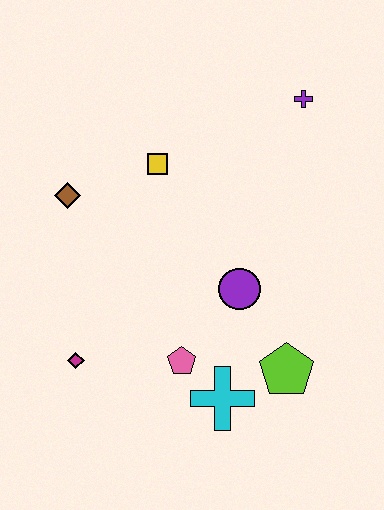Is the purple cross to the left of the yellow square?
No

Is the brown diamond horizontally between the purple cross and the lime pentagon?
No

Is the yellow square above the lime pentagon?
Yes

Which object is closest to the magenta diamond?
The pink pentagon is closest to the magenta diamond.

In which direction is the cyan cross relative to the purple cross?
The cyan cross is below the purple cross.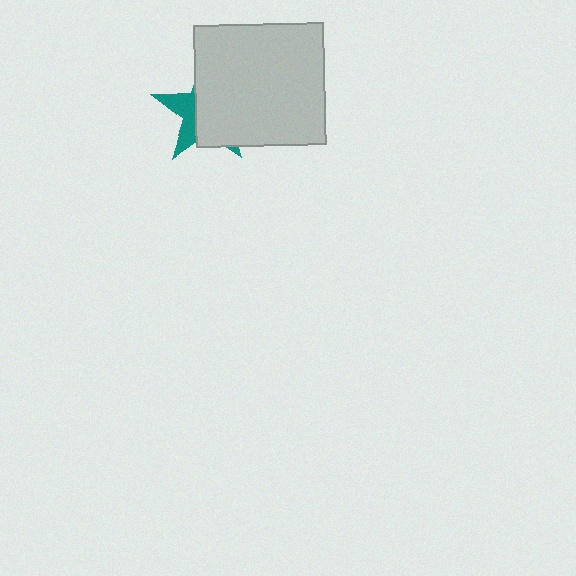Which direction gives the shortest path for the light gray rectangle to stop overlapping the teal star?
Moving right gives the shortest separation.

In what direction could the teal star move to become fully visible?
The teal star could move left. That would shift it out from behind the light gray rectangle entirely.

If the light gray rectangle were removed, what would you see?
You would see the complete teal star.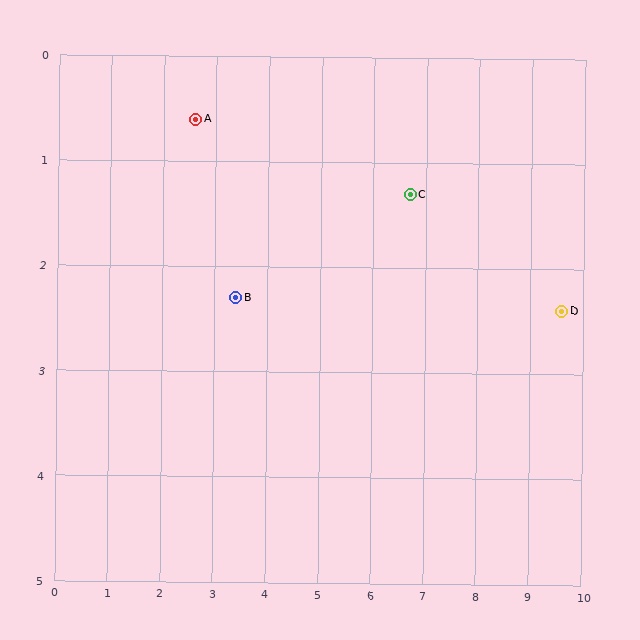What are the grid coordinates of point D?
Point D is at approximately (9.6, 2.4).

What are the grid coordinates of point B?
Point B is at approximately (3.4, 2.3).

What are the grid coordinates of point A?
Point A is at approximately (2.6, 0.6).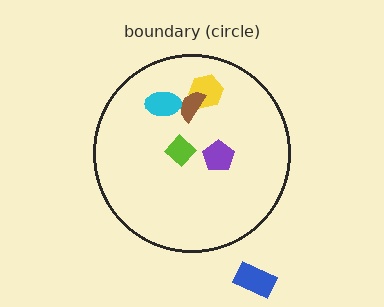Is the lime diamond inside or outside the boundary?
Inside.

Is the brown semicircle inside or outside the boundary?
Inside.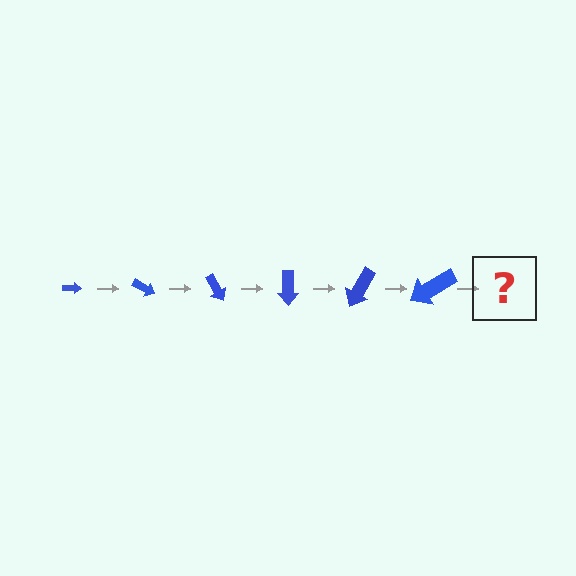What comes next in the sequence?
The next element should be an arrow, larger than the previous one and rotated 180 degrees from the start.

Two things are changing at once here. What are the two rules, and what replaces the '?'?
The two rules are that the arrow grows larger each step and it rotates 30 degrees each step. The '?' should be an arrow, larger than the previous one and rotated 180 degrees from the start.